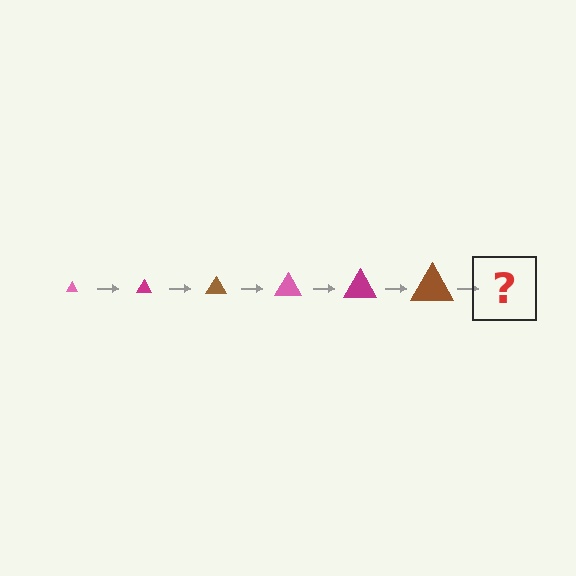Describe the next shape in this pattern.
It should be a pink triangle, larger than the previous one.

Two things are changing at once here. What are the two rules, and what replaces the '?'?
The two rules are that the triangle grows larger each step and the color cycles through pink, magenta, and brown. The '?' should be a pink triangle, larger than the previous one.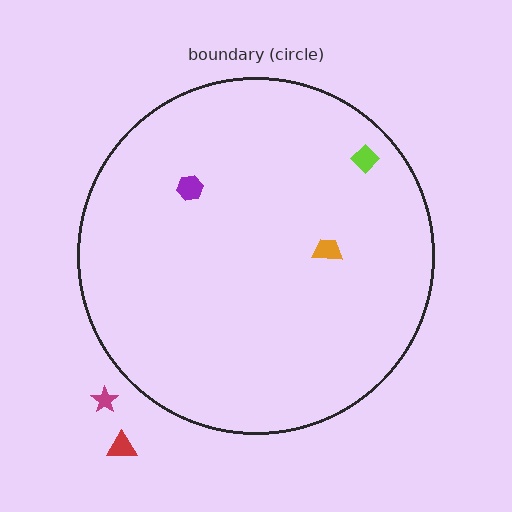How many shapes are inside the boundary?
3 inside, 2 outside.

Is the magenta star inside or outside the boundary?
Outside.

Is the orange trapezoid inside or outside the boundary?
Inside.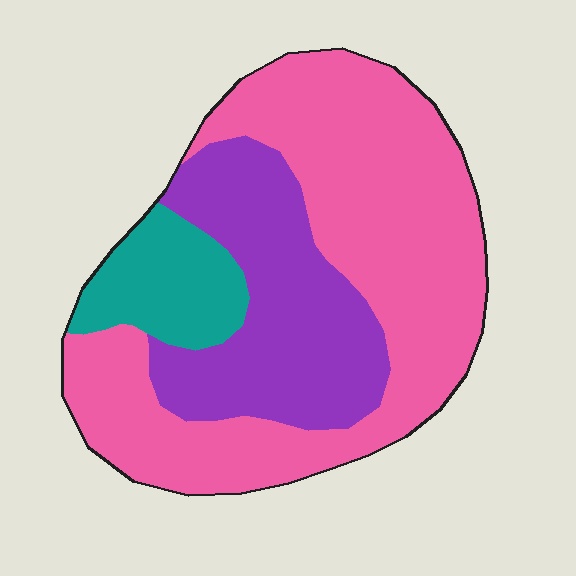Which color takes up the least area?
Teal, at roughly 10%.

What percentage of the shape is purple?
Purple takes up between a sixth and a third of the shape.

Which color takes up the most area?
Pink, at roughly 60%.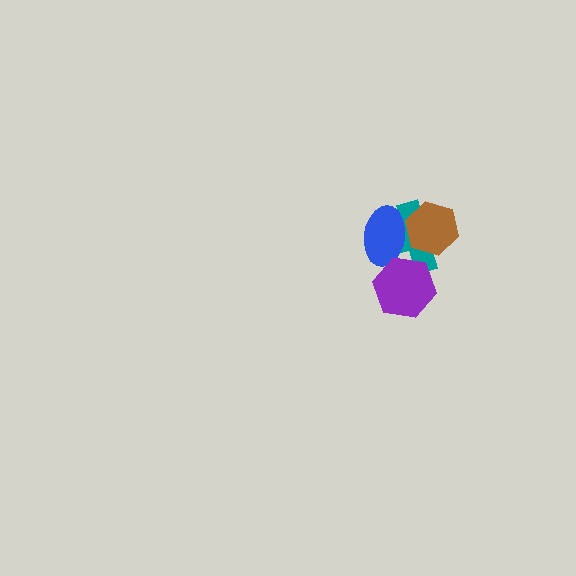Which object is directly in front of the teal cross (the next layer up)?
The blue ellipse is directly in front of the teal cross.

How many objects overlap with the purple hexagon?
2 objects overlap with the purple hexagon.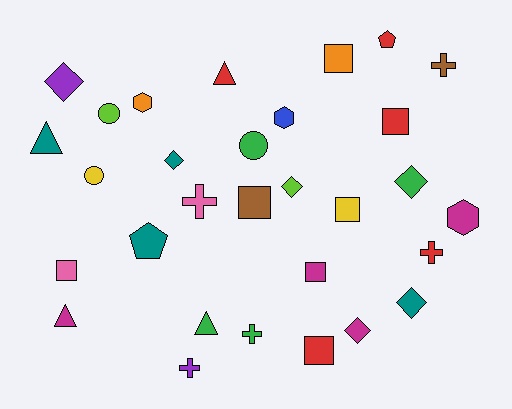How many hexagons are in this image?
There are 3 hexagons.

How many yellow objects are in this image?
There are 2 yellow objects.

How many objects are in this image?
There are 30 objects.